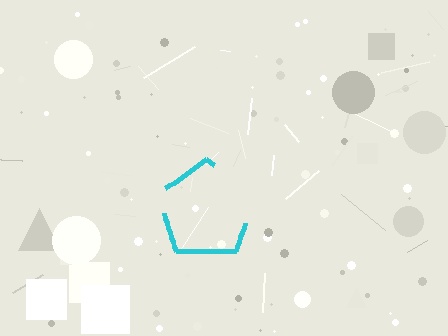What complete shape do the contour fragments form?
The contour fragments form a pentagon.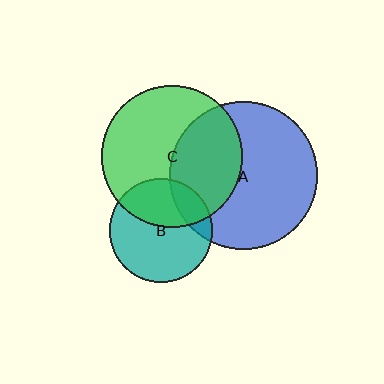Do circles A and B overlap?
Yes.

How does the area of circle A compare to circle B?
Approximately 2.0 times.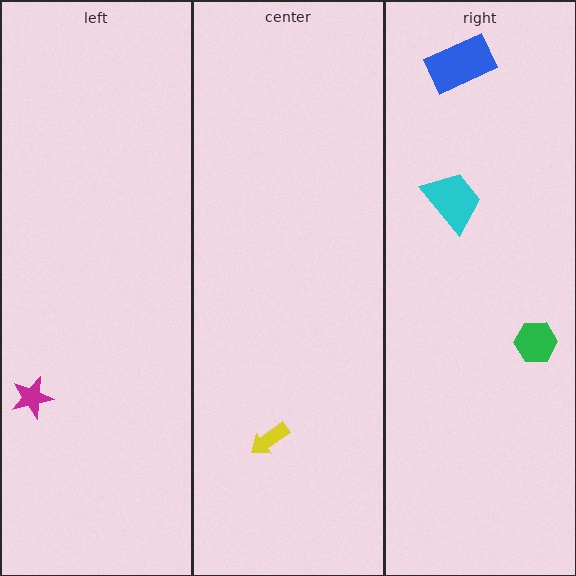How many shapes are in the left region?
1.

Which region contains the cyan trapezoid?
The right region.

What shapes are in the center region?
The yellow arrow.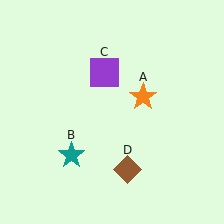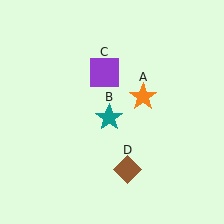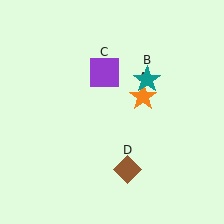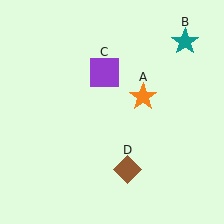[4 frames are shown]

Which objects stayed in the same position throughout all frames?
Orange star (object A) and purple square (object C) and brown diamond (object D) remained stationary.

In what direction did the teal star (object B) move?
The teal star (object B) moved up and to the right.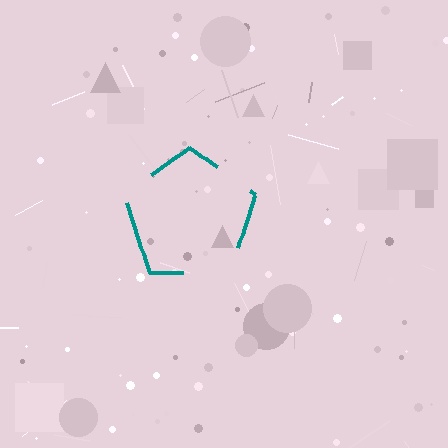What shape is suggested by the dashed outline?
The dashed outline suggests a pentagon.